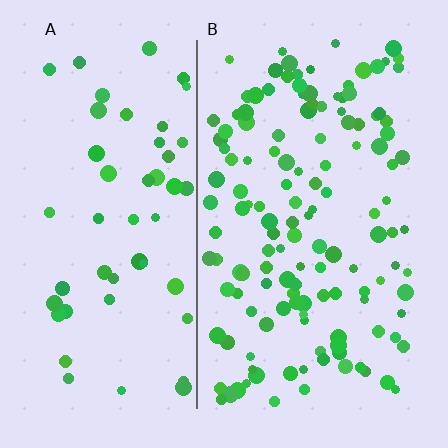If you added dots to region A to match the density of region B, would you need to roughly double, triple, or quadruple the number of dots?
Approximately triple.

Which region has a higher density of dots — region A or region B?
B (the right).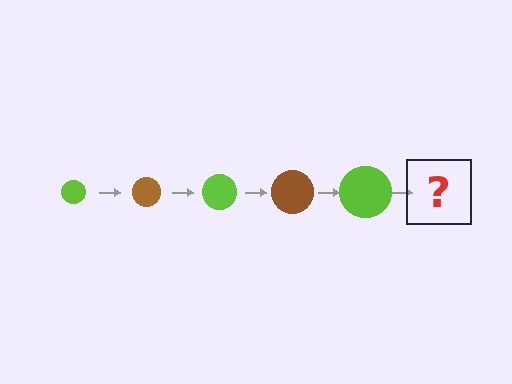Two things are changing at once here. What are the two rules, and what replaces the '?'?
The two rules are that the circle grows larger each step and the color cycles through lime and brown. The '?' should be a brown circle, larger than the previous one.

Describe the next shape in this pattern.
It should be a brown circle, larger than the previous one.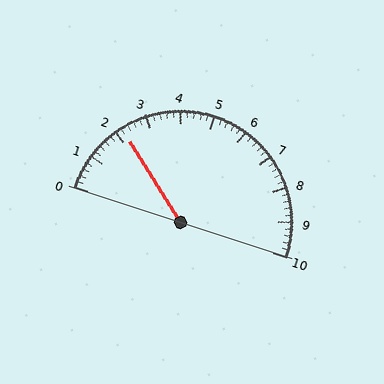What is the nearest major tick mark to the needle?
The nearest major tick mark is 2.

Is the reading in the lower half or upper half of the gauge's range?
The reading is in the lower half of the range (0 to 10).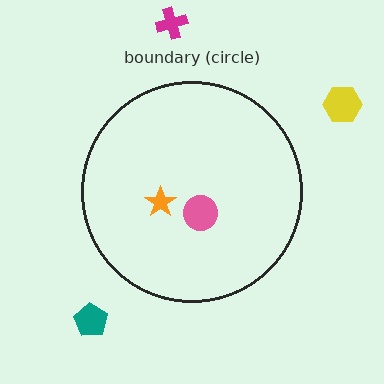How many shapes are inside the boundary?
2 inside, 3 outside.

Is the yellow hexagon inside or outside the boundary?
Outside.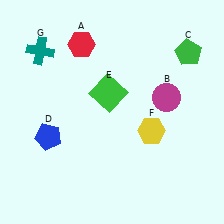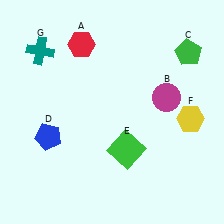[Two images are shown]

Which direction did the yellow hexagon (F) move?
The yellow hexagon (F) moved right.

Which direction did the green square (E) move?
The green square (E) moved down.